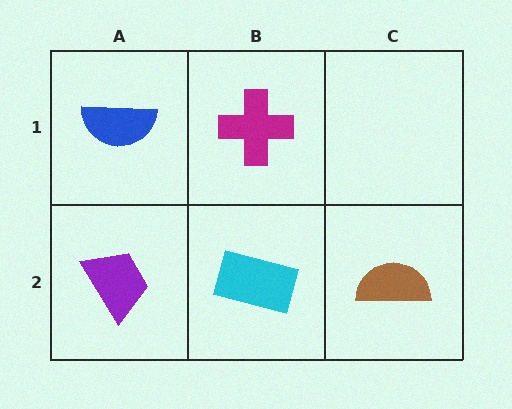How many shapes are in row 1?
2 shapes.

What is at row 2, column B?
A cyan rectangle.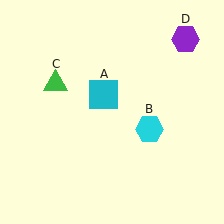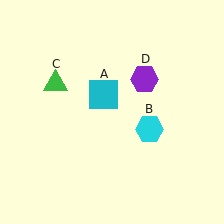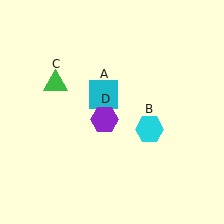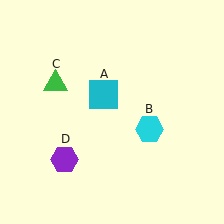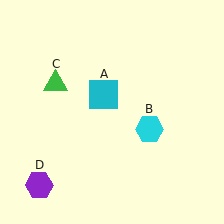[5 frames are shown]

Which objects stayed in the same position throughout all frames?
Cyan square (object A) and cyan hexagon (object B) and green triangle (object C) remained stationary.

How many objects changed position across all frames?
1 object changed position: purple hexagon (object D).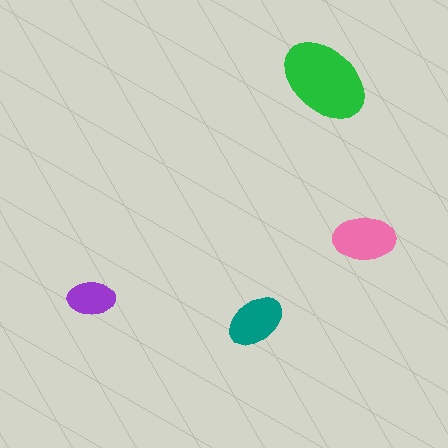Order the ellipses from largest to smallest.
the green one, the pink one, the teal one, the purple one.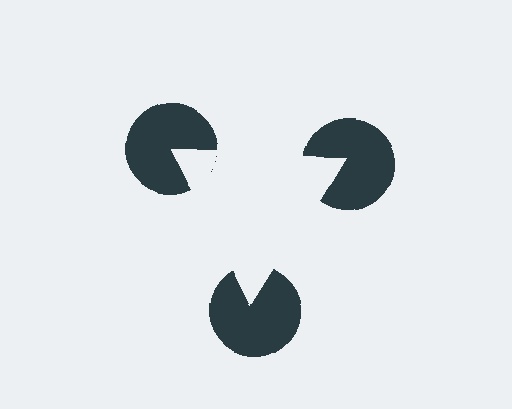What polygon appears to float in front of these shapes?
An illusory triangle — its edges are inferred from the aligned wedge cuts in the pac-man discs, not physically drawn.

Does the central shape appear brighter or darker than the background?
It typically appears slightly brighter than the background, even though no actual brightness change is drawn.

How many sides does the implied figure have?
3 sides.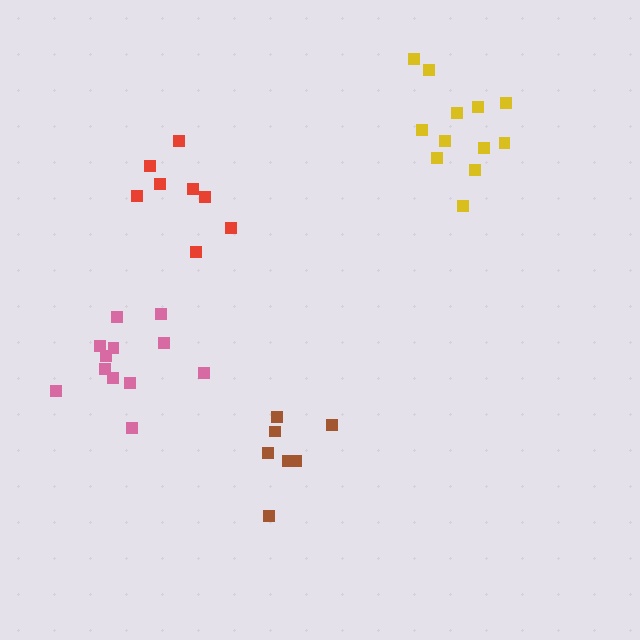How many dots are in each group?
Group 1: 12 dots, Group 2: 12 dots, Group 3: 7 dots, Group 4: 8 dots (39 total).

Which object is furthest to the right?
The yellow cluster is rightmost.